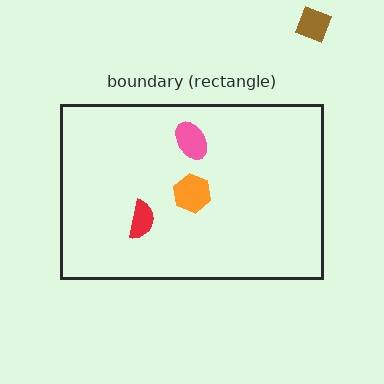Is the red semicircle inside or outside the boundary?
Inside.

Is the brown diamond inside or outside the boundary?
Outside.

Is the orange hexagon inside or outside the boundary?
Inside.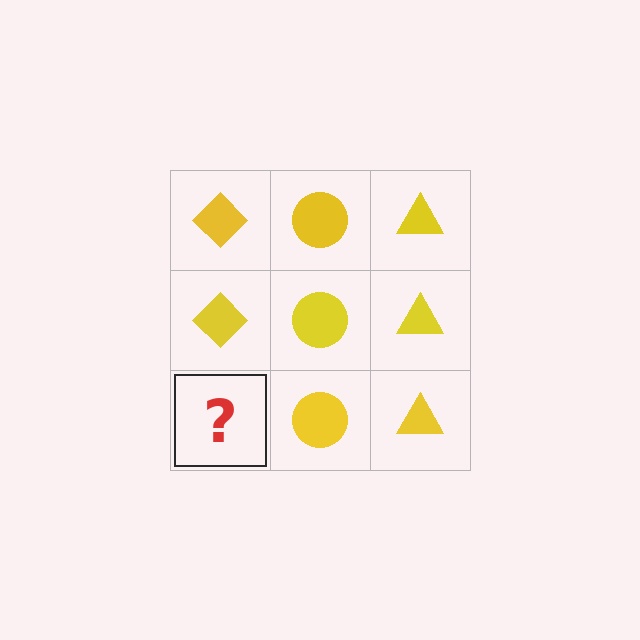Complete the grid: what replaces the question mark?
The question mark should be replaced with a yellow diamond.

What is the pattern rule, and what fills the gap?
The rule is that each column has a consistent shape. The gap should be filled with a yellow diamond.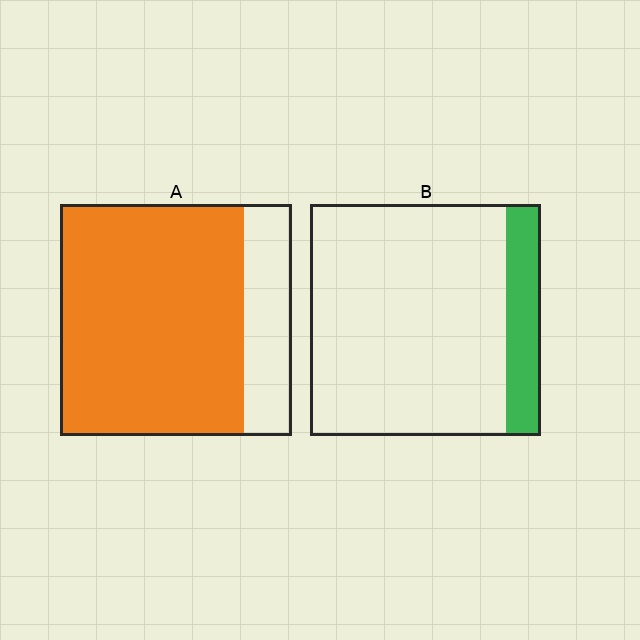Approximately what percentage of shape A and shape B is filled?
A is approximately 80% and B is approximately 15%.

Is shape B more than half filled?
No.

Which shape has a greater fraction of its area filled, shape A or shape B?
Shape A.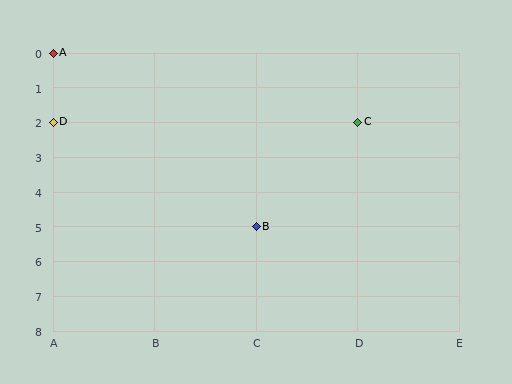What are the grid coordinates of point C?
Point C is at grid coordinates (D, 2).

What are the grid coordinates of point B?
Point B is at grid coordinates (C, 5).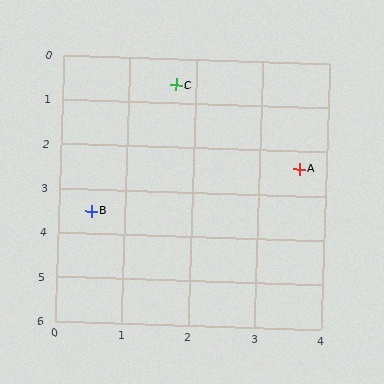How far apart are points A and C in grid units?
Points A and C are about 2.6 grid units apart.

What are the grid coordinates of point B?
Point B is at approximately (0.5, 3.5).